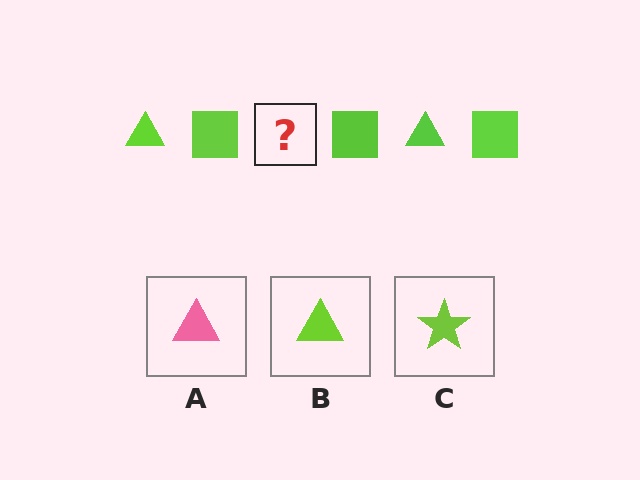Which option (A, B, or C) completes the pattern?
B.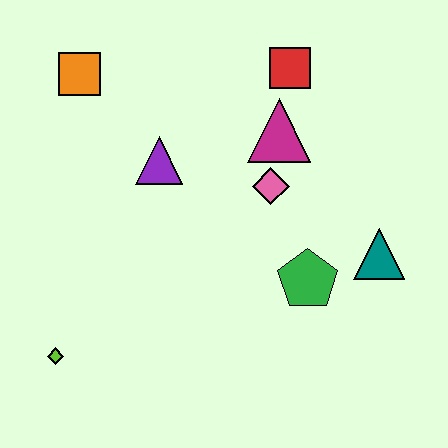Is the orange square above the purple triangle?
Yes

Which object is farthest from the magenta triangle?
The lime diamond is farthest from the magenta triangle.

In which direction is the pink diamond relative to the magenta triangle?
The pink diamond is below the magenta triangle.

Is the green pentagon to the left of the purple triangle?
No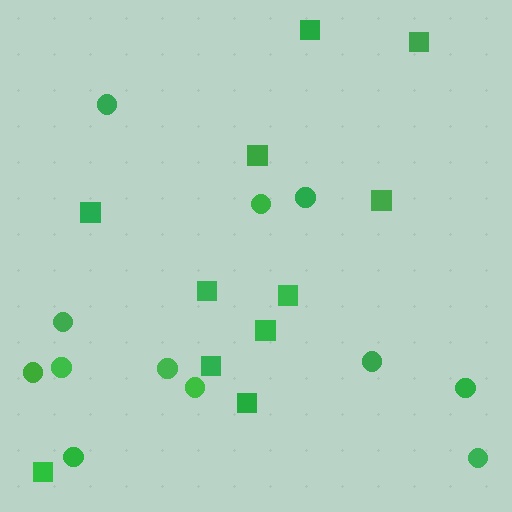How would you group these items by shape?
There are 2 groups: one group of circles (12) and one group of squares (11).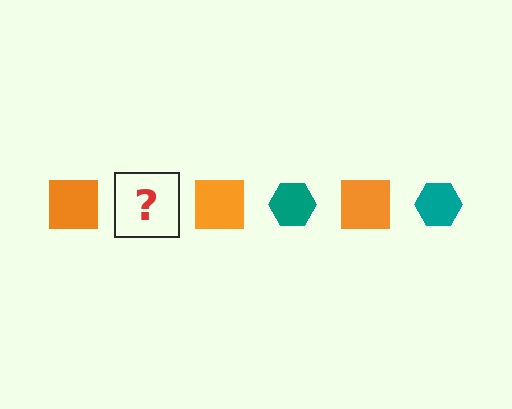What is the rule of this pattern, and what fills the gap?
The rule is that the pattern alternates between orange square and teal hexagon. The gap should be filled with a teal hexagon.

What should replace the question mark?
The question mark should be replaced with a teal hexagon.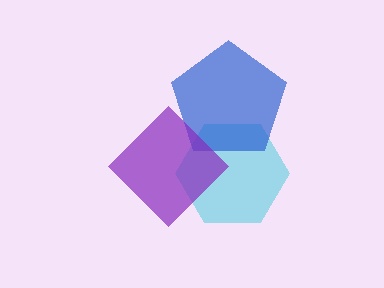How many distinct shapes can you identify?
There are 3 distinct shapes: a cyan hexagon, a blue pentagon, a purple diamond.